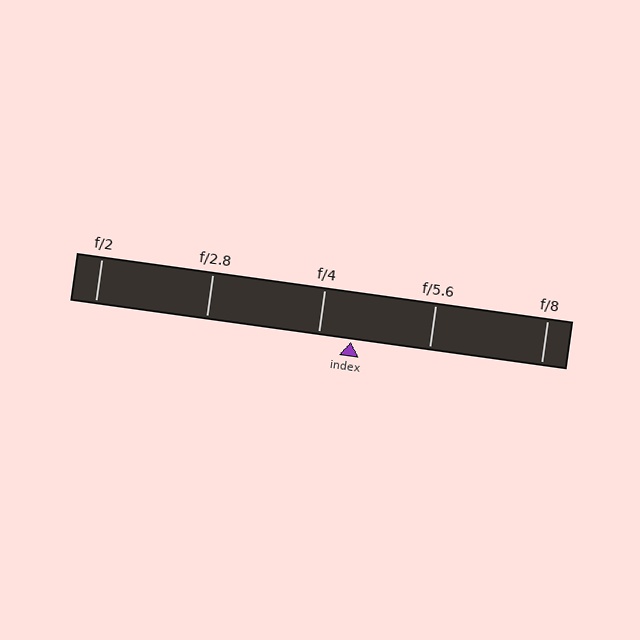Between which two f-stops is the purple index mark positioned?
The index mark is between f/4 and f/5.6.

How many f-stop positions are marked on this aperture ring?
There are 5 f-stop positions marked.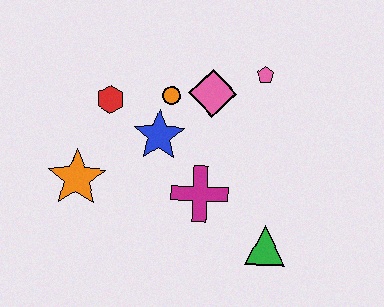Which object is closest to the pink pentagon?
The pink diamond is closest to the pink pentagon.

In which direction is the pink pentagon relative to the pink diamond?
The pink pentagon is to the right of the pink diamond.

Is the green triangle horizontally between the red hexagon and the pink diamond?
No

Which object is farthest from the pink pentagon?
The orange star is farthest from the pink pentagon.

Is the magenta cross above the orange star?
No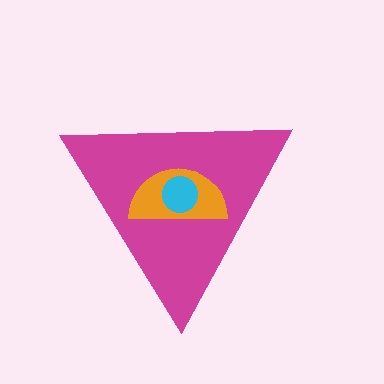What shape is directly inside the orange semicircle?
The cyan circle.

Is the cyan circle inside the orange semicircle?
Yes.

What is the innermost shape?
The cyan circle.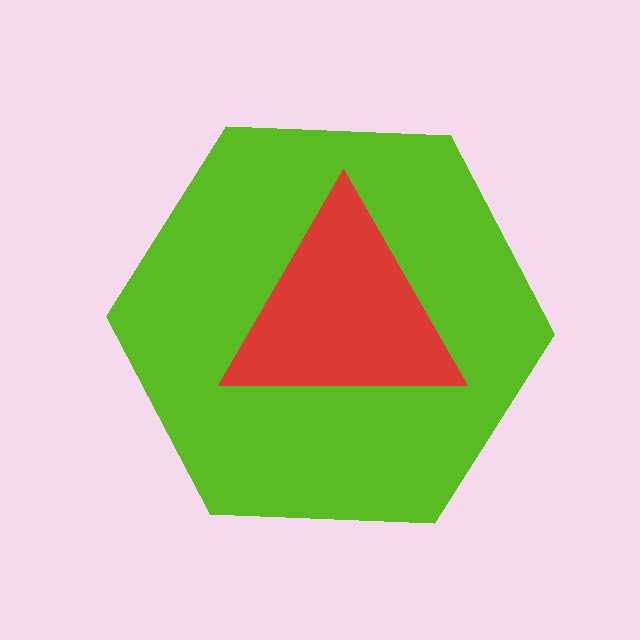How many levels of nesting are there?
2.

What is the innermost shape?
The red triangle.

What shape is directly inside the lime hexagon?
The red triangle.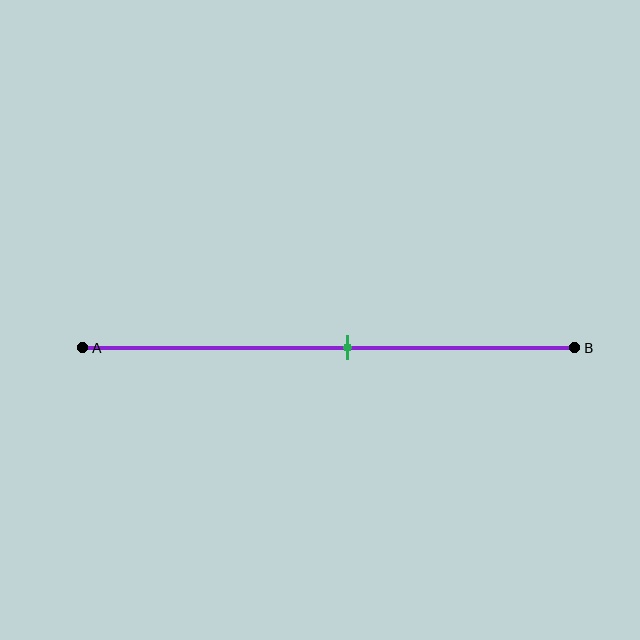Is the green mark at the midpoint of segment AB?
No, the mark is at about 55% from A, not at the 50% midpoint.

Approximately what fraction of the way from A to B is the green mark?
The green mark is approximately 55% of the way from A to B.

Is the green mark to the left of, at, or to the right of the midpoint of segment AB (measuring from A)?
The green mark is to the right of the midpoint of segment AB.